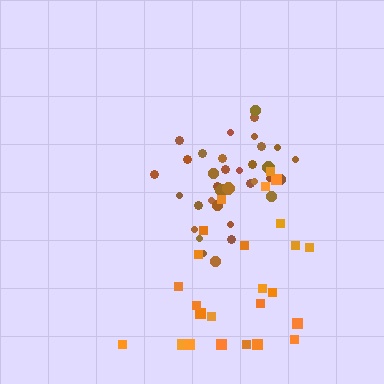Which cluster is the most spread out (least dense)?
Orange.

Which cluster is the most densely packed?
Brown.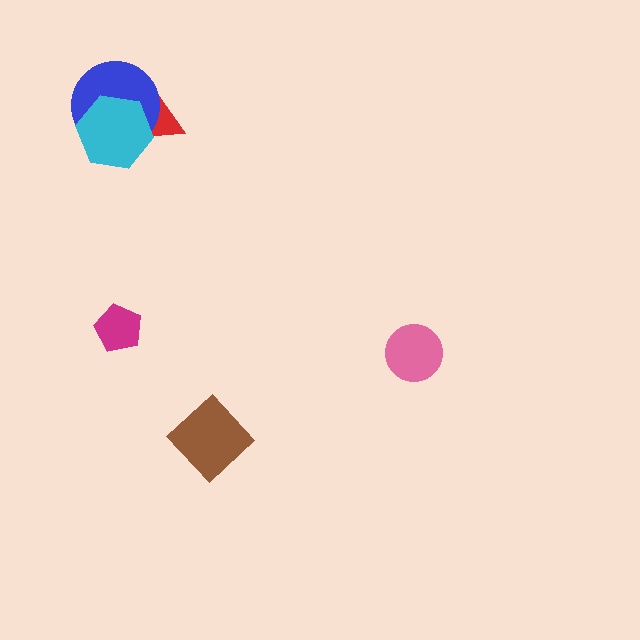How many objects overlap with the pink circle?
0 objects overlap with the pink circle.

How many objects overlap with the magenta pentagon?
0 objects overlap with the magenta pentagon.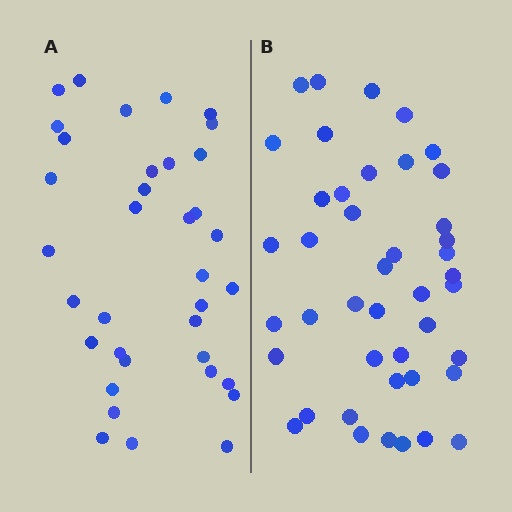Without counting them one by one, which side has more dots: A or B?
Region B (the right region) has more dots.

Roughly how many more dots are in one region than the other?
Region B has roughly 8 or so more dots than region A.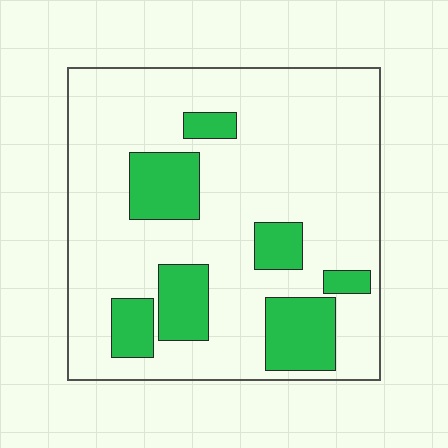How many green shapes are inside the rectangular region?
7.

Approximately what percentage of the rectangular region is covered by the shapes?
Approximately 20%.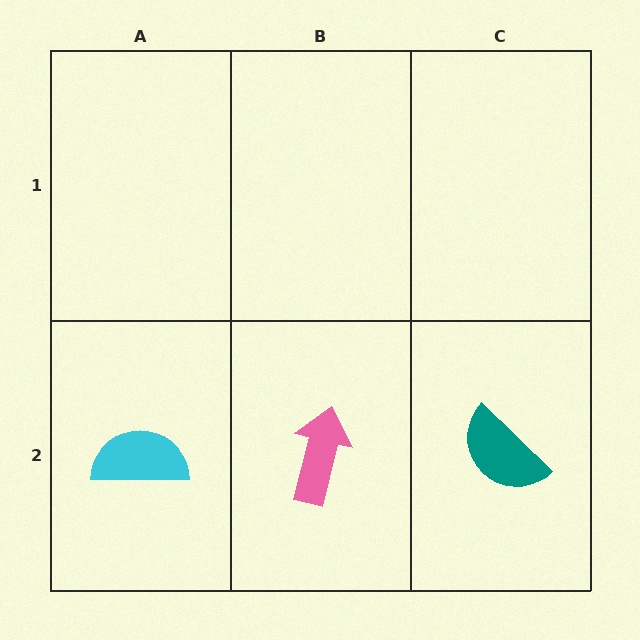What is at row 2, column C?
A teal semicircle.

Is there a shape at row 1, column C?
No, that cell is empty.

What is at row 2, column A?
A cyan semicircle.